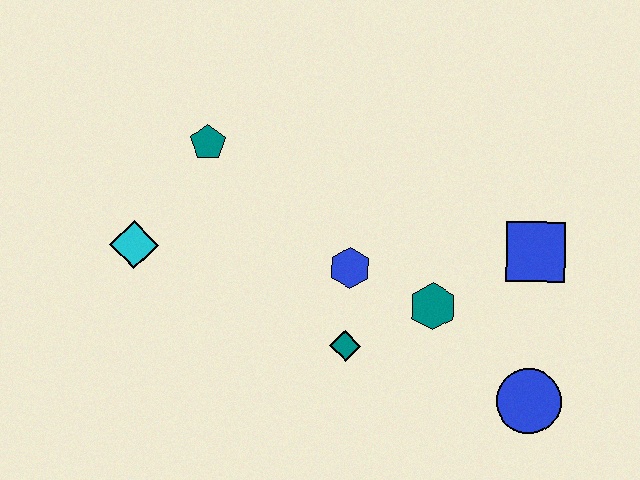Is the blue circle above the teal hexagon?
No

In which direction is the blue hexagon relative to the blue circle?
The blue hexagon is to the left of the blue circle.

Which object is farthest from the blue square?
The cyan diamond is farthest from the blue square.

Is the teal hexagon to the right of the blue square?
No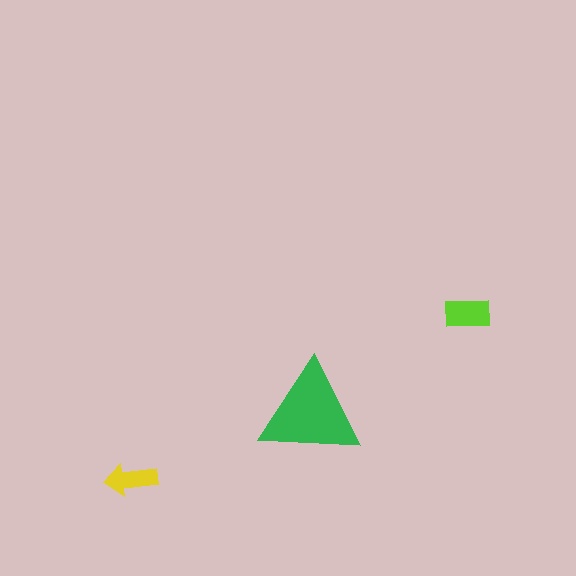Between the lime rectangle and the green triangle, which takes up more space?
The green triangle.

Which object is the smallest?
The yellow arrow.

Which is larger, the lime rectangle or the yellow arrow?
The lime rectangle.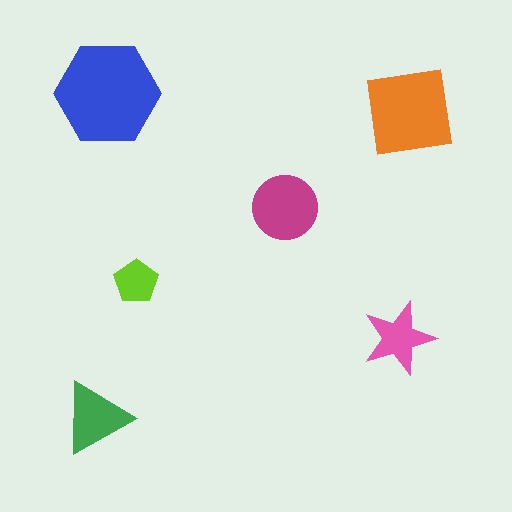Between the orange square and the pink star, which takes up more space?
The orange square.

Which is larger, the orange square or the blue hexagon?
The blue hexagon.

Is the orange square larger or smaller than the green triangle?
Larger.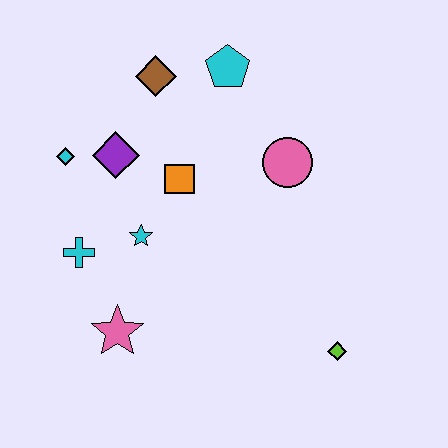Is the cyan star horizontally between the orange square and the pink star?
Yes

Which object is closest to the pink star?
The cyan cross is closest to the pink star.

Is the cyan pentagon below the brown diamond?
No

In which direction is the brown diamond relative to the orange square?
The brown diamond is above the orange square.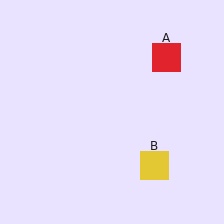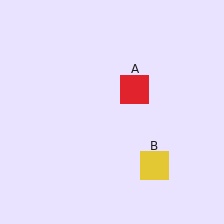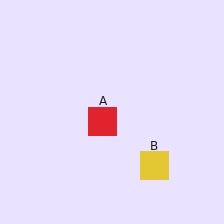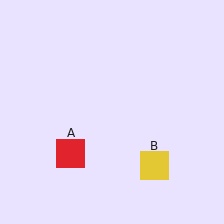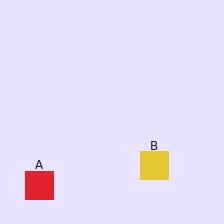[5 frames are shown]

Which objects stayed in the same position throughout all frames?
Yellow square (object B) remained stationary.